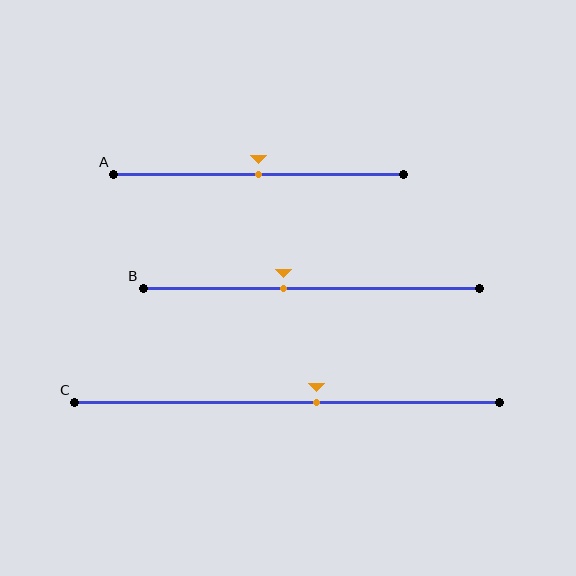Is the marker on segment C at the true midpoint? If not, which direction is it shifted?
No, the marker on segment C is shifted to the right by about 7% of the segment length.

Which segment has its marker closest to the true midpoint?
Segment A has its marker closest to the true midpoint.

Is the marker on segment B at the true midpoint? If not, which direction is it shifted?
No, the marker on segment B is shifted to the left by about 8% of the segment length.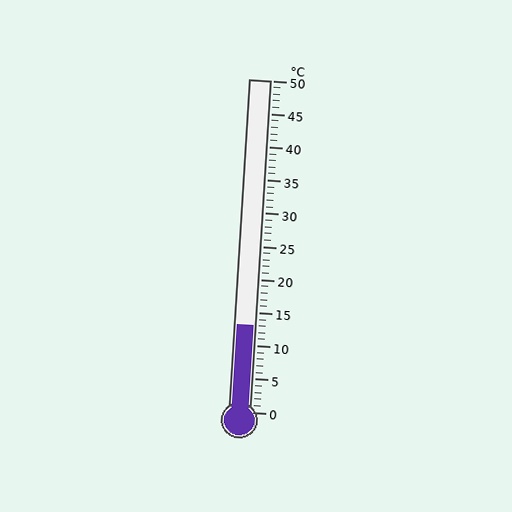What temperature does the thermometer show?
The thermometer shows approximately 13°C.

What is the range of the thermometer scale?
The thermometer scale ranges from 0°C to 50°C.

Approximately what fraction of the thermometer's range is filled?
The thermometer is filled to approximately 25% of its range.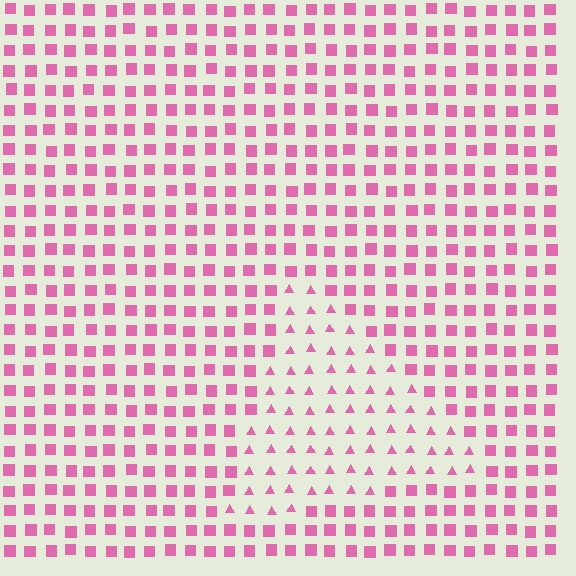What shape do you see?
I see a triangle.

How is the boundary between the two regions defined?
The boundary is defined by a change in element shape: triangles inside vs. squares outside. All elements share the same color and spacing.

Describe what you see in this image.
The image is filled with small pink elements arranged in a uniform grid. A triangle-shaped region contains triangles, while the surrounding area contains squares. The boundary is defined purely by the change in element shape.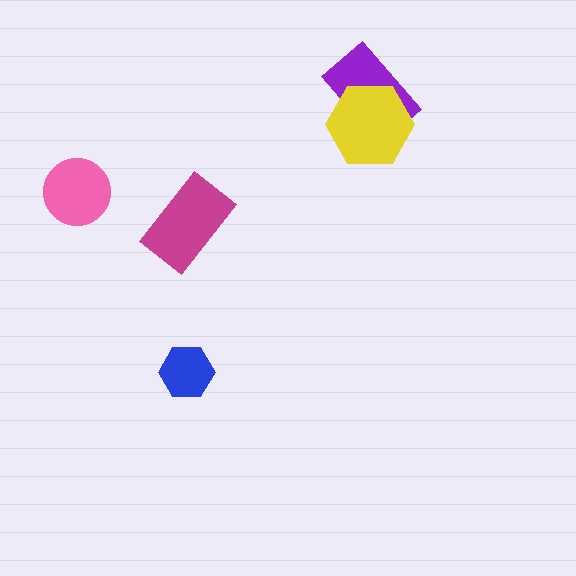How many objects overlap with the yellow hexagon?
1 object overlaps with the yellow hexagon.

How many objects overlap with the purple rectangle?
1 object overlaps with the purple rectangle.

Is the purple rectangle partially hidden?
Yes, it is partially covered by another shape.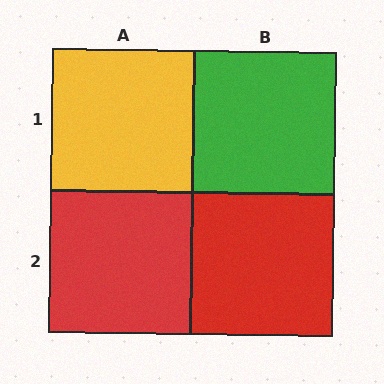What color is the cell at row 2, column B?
Red.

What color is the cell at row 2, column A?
Red.